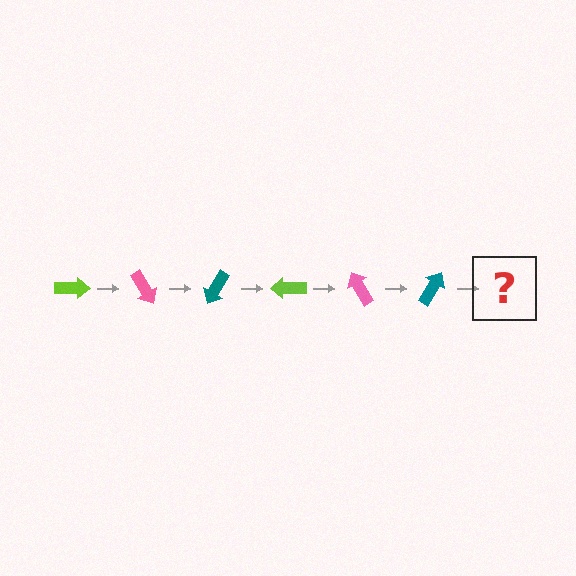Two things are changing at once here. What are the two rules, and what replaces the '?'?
The two rules are that it rotates 60 degrees each step and the color cycles through lime, pink, and teal. The '?' should be a lime arrow, rotated 360 degrees from the start.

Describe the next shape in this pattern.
It should be a lime arrow, rotated 360 degrees from the start.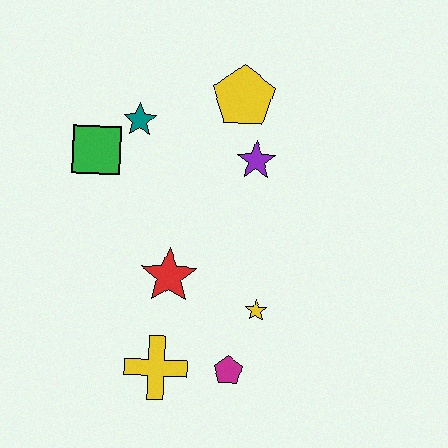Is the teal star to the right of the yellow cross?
No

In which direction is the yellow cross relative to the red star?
The yellow cross is below the red star.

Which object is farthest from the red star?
The yellow pentagon is farthest from the red star.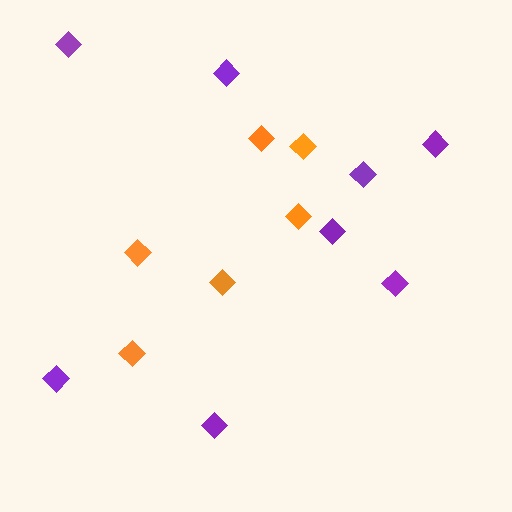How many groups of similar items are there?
There are 2 groups: one group of orange diamonds (6) and one group of purple diamonds (8).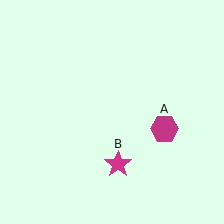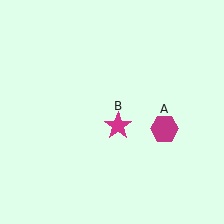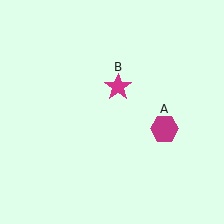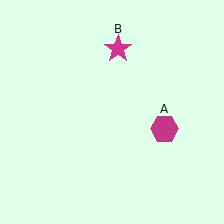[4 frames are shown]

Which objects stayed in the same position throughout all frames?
Magenta hexagon (object A) remained stationary.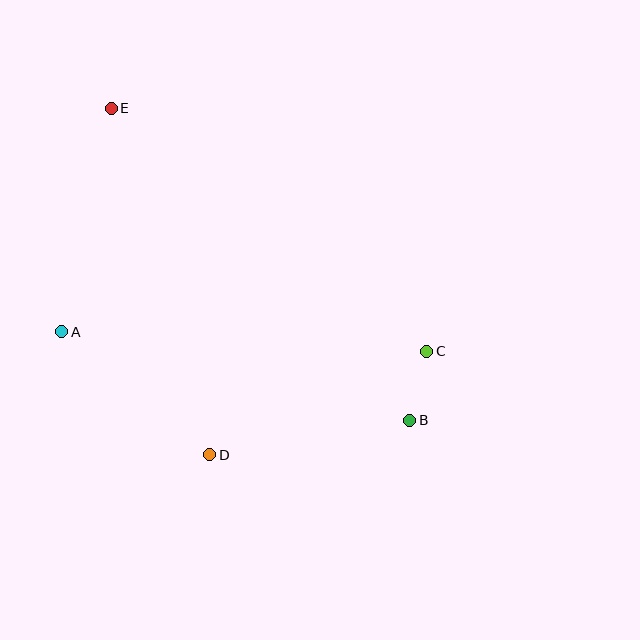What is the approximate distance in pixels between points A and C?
The distance between A and C is approximately 365 pixels.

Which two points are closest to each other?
Points B and C are closest to each other.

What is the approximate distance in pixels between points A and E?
The distance between A and E is approximately 229 pixels.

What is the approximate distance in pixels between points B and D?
The distance between B and D is approximately 203 pixels.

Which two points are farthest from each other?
Points B and E are farthest from each other.